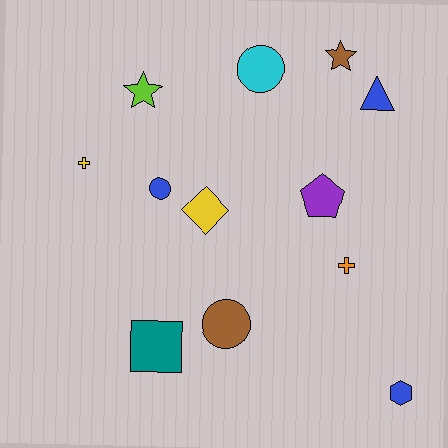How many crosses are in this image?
There are 2 crosses.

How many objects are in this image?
There are 12 objects.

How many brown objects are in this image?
There are 2 brown objects.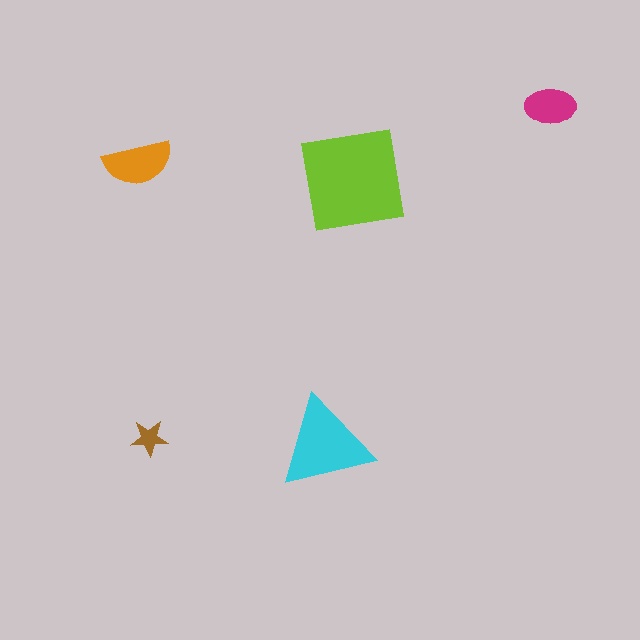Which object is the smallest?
The brown star.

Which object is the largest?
The lime square.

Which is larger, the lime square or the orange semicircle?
The lime square.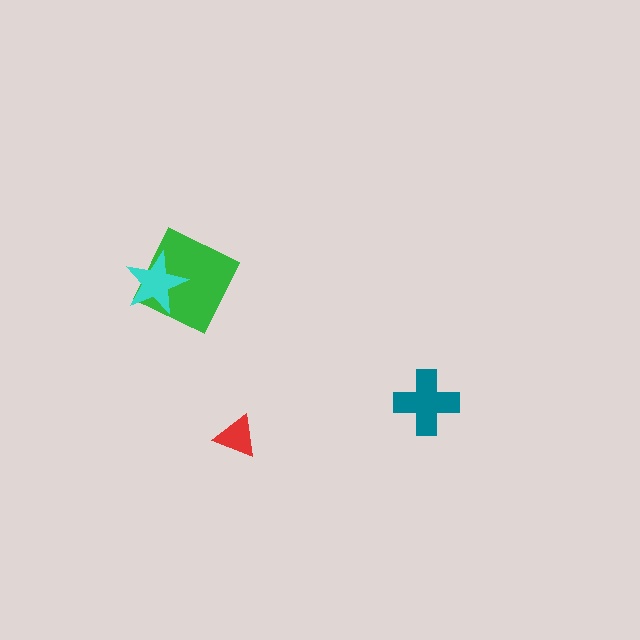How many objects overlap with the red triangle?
0 objects overlap with the red triangle.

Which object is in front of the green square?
The cyan star is in front of the green square.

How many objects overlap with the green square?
1 object overlaps with the green square.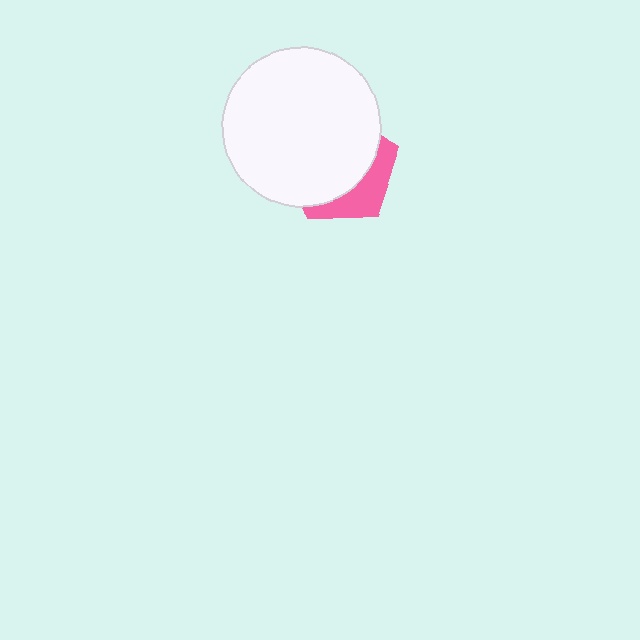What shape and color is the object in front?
The object in front is a white circle.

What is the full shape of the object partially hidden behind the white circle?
The partially hidden object is a pink pentagon.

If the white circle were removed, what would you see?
You would see the complete pink pentagon.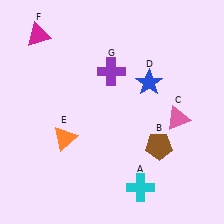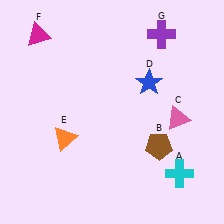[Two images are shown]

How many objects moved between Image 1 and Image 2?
2 objects moved between the two images.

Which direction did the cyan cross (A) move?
The cyan cross (A) moved right.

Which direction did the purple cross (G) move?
The purple cross (G) moved right.